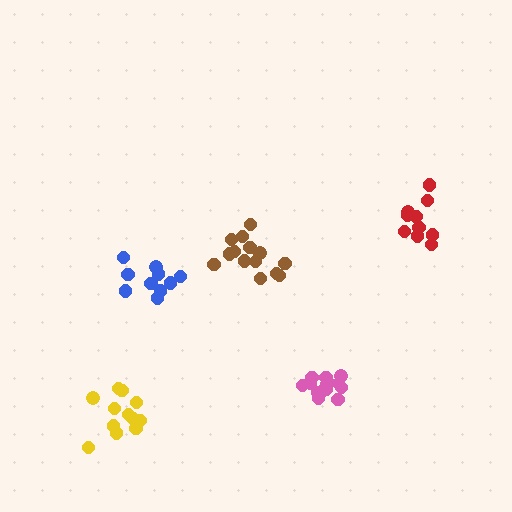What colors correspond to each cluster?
The clusters are colored: brown, pink, yellow, red, blue.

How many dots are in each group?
Group 1: 14 dots, Group 2: 14 dots, Group 3: 12 dots, Group 4: 10 dots, Group 5: 10 dots (60 total).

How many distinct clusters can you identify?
There are 5 distinct clusters.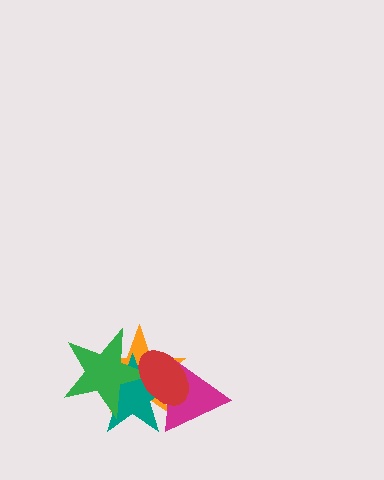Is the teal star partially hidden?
Yes, it is partially covered by another shape.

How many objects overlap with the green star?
3 objects overlap with the green star.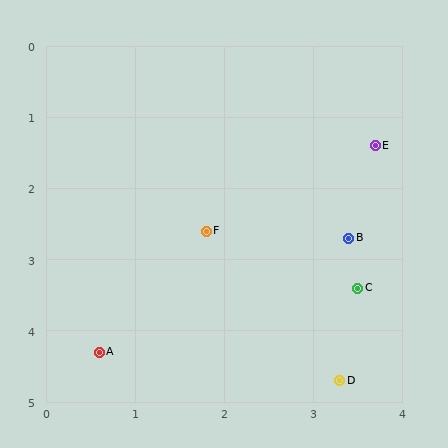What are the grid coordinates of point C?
Point C is at approximately (3.5, 3.4).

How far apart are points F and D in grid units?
Points F and D are about 2.6 grid units apart.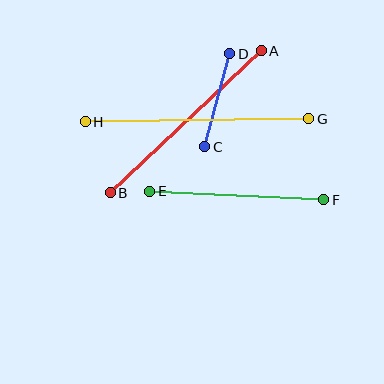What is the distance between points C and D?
The distance is approximately 96 pixels.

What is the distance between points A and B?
The distance is approximately 207 pixels.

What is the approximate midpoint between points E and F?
The midpoint is at approximately (237, 196) pixels.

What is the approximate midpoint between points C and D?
The midpoint is at approximately (217, 100) pixels.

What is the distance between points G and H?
The distance is approximately 223 pixels.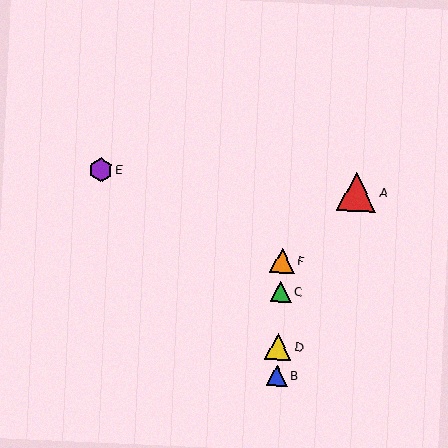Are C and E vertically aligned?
No, C is at x≈281 and E is at x≈101.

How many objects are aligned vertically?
4 objects (B, C, D, F) are aligned vertically.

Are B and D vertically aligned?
Yes, both are at x≈277.